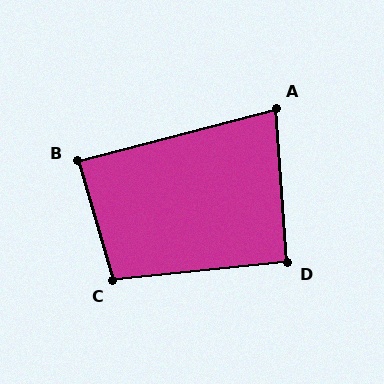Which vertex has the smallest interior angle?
A, at approximately 80 degrees.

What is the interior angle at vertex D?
Approximately 92 degrees (approximately right).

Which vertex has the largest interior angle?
C, at approximately 100 degrees.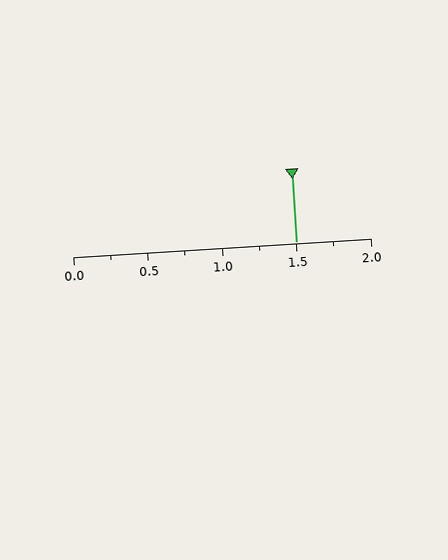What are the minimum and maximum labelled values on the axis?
The axis runs from 0.0 to 2.0.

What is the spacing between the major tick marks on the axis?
The major ticks are spaced 0.5 apart.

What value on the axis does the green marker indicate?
The marker indicates approximately 1.5.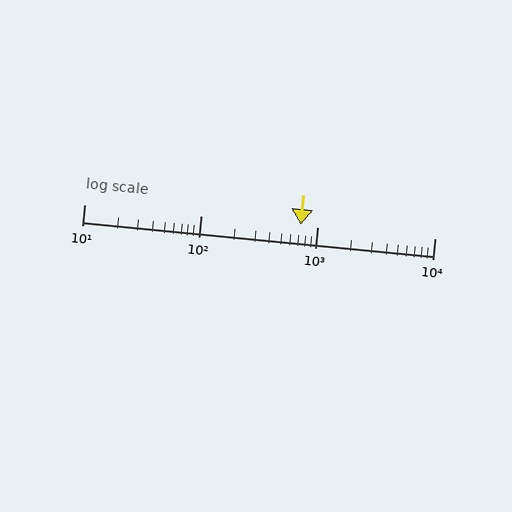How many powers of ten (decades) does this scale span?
The scale spans 3 decades, from 10 to 10000.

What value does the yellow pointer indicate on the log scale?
The pointer indicates approximately 720.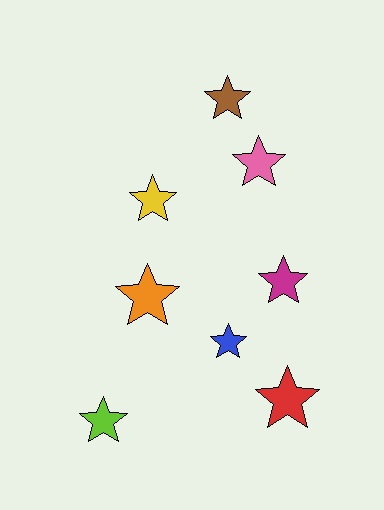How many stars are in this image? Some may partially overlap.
There are 8 stars.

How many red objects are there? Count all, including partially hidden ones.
There is 1 red object.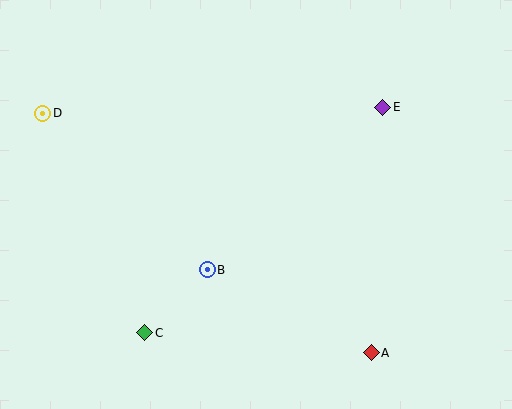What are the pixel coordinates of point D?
Point D is at (43, 113).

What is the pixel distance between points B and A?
The distance between B and A is 184 pixels.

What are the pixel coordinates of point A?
Point A is at (371, 353).